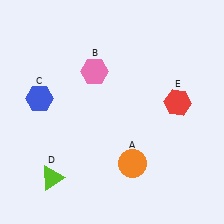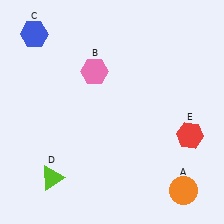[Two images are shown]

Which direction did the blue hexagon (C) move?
The blue hexagon (C) moved up.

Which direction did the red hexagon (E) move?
The red hexagon (E) moved down.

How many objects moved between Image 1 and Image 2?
3 objects moved between the two images.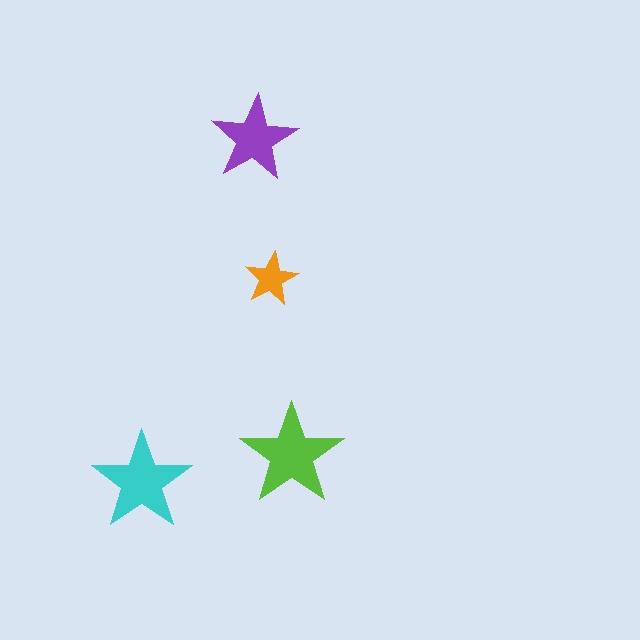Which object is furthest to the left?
The cyan star is leftmost.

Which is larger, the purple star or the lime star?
The lime one.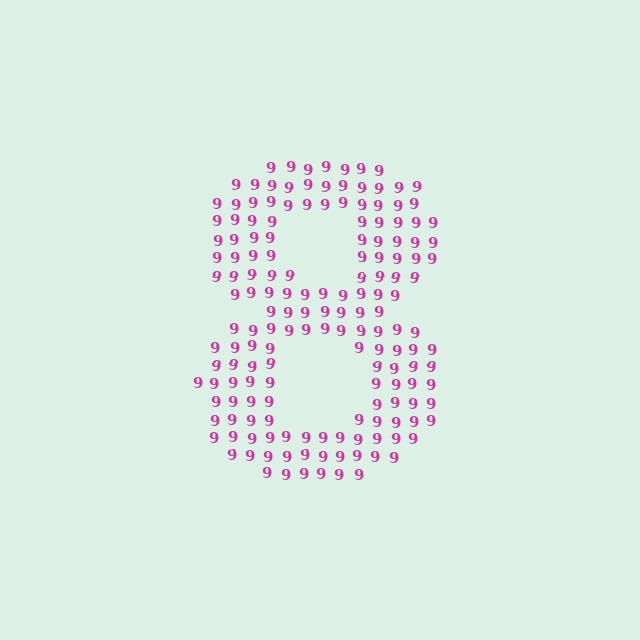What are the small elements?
The small elements are digit 9's.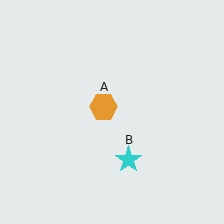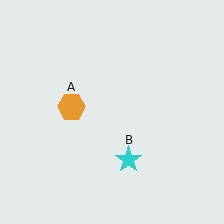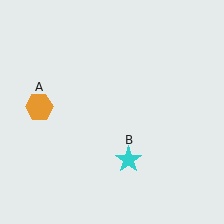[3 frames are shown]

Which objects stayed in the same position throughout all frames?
Cyan star (object B) remained stationary.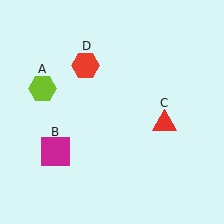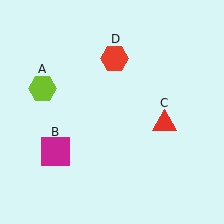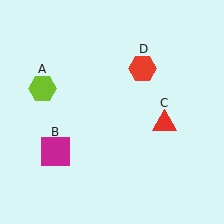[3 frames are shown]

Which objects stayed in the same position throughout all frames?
Lime hexagon (object A) and magenta square (object B) and red triangle (object C) remained stationary.